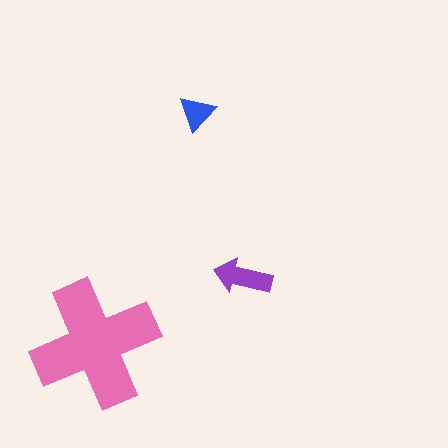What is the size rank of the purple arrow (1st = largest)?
2nd.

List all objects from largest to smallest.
The pink cross, the purple arrow, the blue triangle.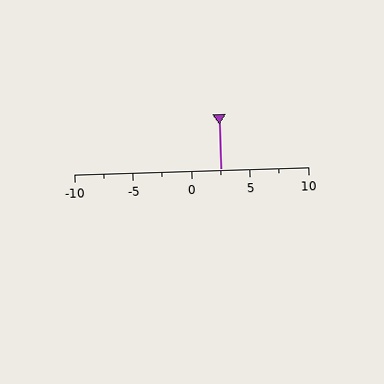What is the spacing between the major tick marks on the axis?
The major ticks are spaced 5 apart.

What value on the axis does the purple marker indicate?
The marker indicates approximately 2.5.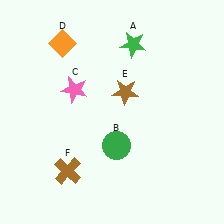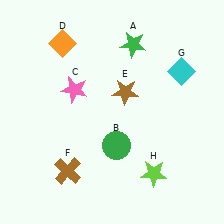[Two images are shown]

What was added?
A cyan diamond (G), a lime star (H) were added in Image 2.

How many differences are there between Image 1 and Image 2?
There are 2 differences between the two images.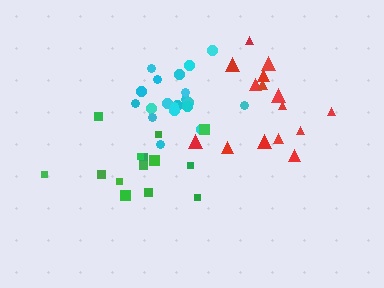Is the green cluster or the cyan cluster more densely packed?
Cyan.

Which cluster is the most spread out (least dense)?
Red.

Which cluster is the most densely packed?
Cyan.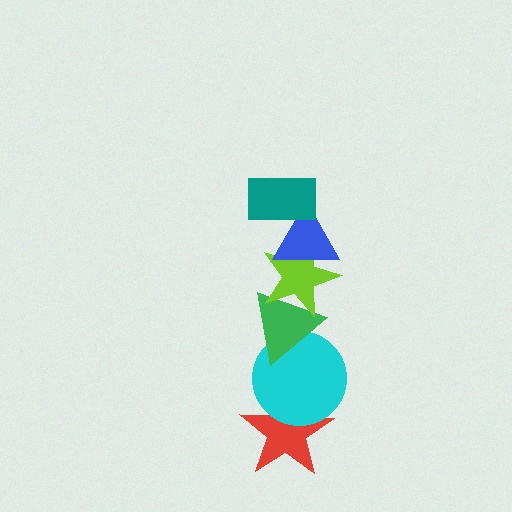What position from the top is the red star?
The red star is 6th from the top.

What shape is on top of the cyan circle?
The green triangle is on top of the cyan circle.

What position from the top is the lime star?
The lime star is 3rd from the top.